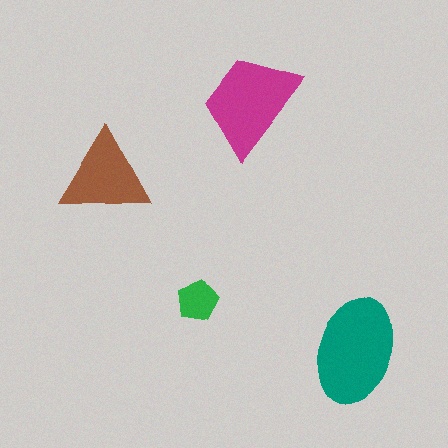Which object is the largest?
The teal ellipse.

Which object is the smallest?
The green pentagon.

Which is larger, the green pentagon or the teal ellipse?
The teal ellipse.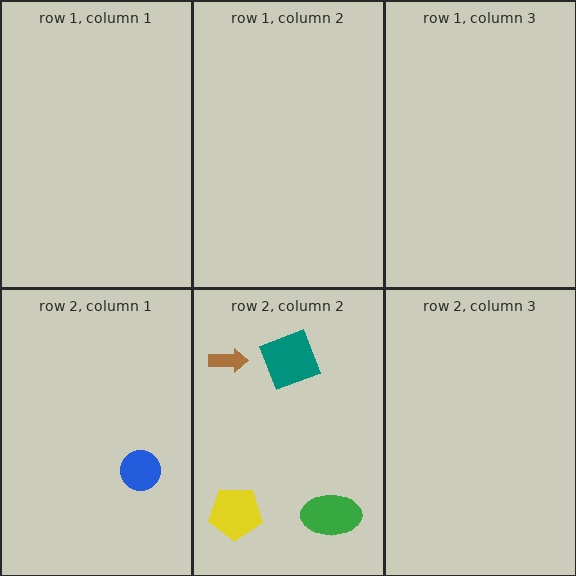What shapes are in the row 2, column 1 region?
The blue circle.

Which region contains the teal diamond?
The row 2, column 2 region.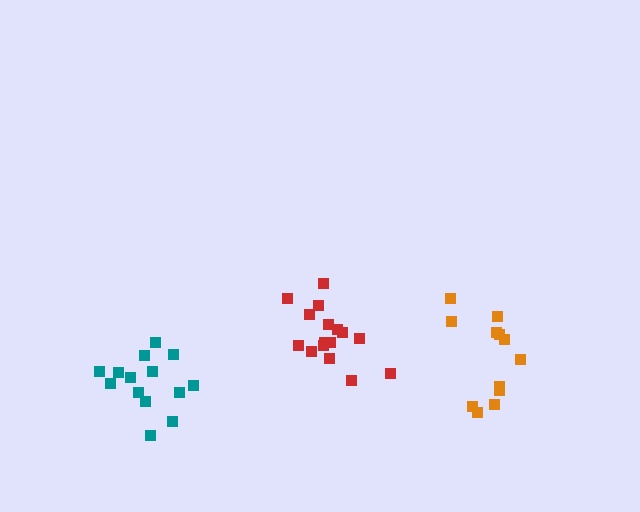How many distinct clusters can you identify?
There are 3 distinct clusters.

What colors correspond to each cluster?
The clusters are colored: teal, red, orange.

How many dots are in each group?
Group 1: 14 dots, Group 2: 16 dots, Group 3: 12 dots (42 total).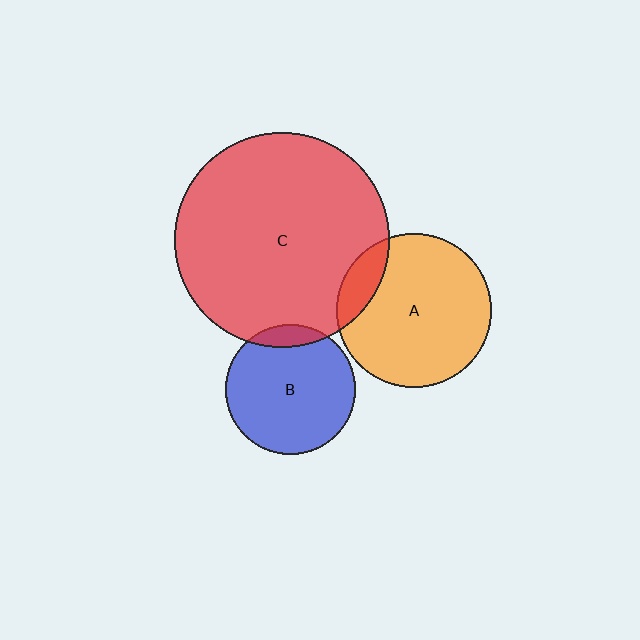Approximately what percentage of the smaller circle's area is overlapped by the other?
Approximately 15%.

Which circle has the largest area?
Circle C (red).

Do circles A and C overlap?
Yes.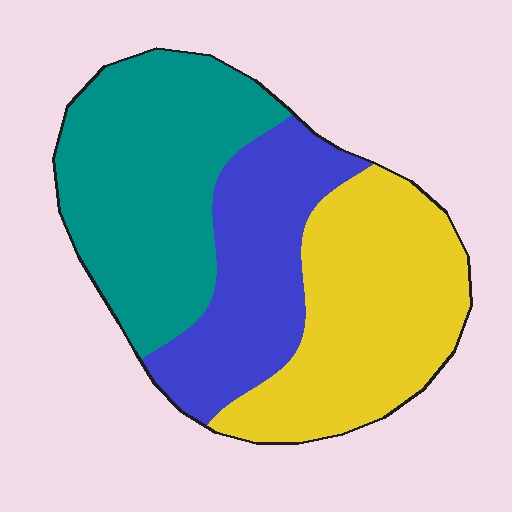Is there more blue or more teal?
Teal.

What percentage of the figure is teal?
Teal takes up about three eighths (3/8) of the figure.